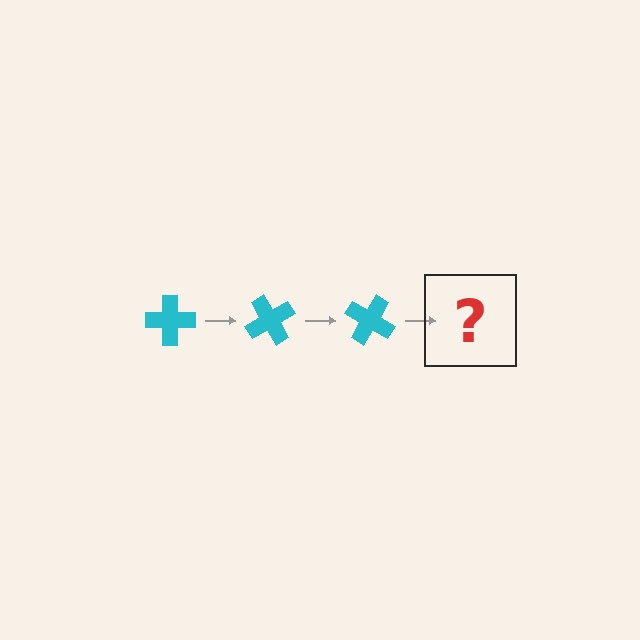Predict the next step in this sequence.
The next step is a cyan cross rotated 180 degrees.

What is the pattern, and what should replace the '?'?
The pattern is that the cross rotates 60 degrees each step. The '?' should be a cyan cross rotated 180 degrees.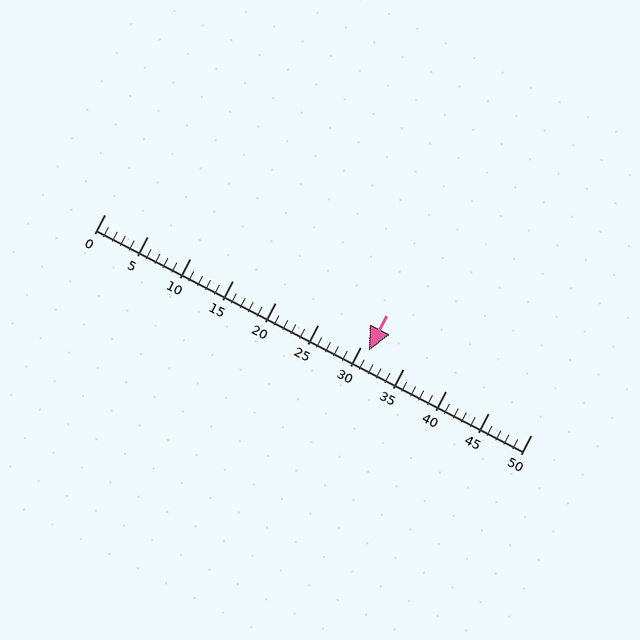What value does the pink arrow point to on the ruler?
The pink arrow points to approximately 31.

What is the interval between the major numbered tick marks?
The major tick marks are spaced 5 units apart.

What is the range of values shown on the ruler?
The ruler shows values from 0 to 50.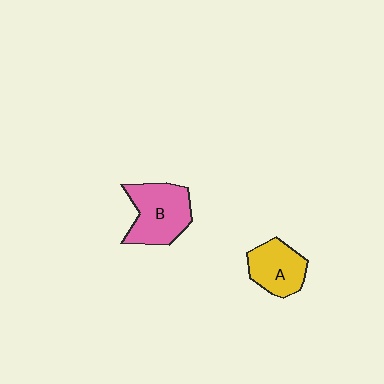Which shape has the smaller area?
Shape A (yellow).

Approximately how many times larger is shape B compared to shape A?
Approximately 1.4 times.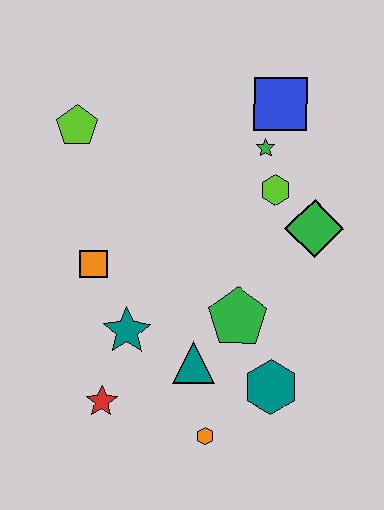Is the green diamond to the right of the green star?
Yes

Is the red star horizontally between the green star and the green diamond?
No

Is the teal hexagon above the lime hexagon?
No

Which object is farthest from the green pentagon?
The lime pentagon is farthest from the green pentagon.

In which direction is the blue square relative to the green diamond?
The blue square is above the green diamond.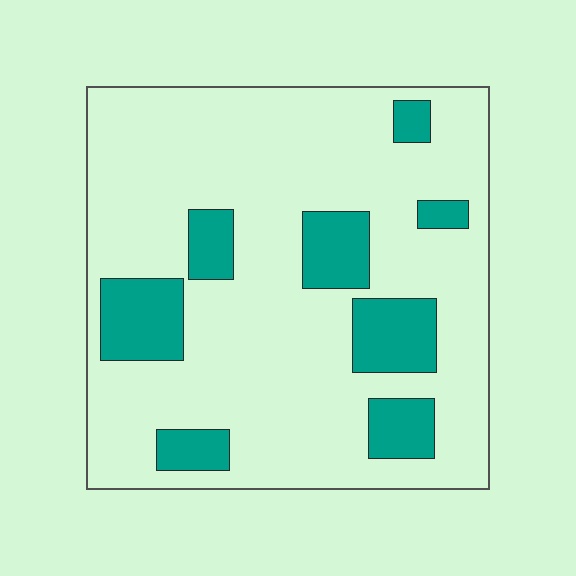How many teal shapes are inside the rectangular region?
8.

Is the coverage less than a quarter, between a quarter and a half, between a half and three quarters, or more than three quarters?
Less than a quarter.